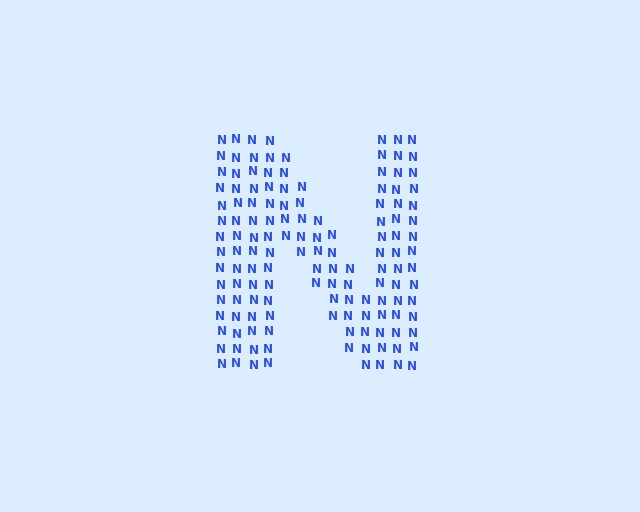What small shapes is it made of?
It is made of small letter N's.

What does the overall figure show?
The overall figure shows the letter N.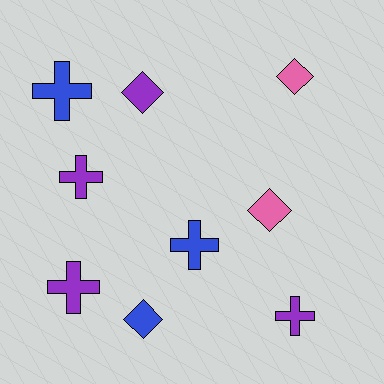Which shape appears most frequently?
Cross, with 5 objects.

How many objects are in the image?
There are 9 objects.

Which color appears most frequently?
Purple, with 4 objects.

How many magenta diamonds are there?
There are no magenta diamonds.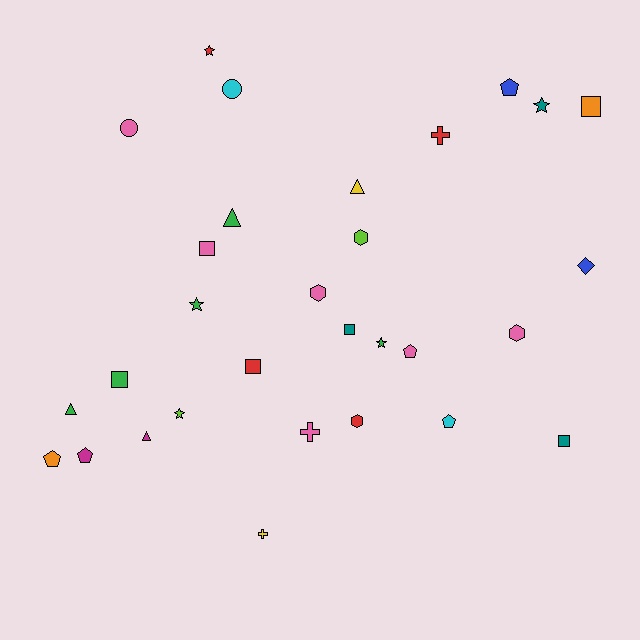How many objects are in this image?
There are 30 objects.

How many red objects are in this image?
There are 4 red objects.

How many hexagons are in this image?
There are 4 hexagons.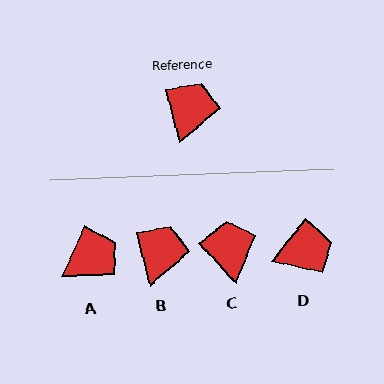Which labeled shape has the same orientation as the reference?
B.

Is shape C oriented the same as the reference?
No, it is off by about 27 degrees.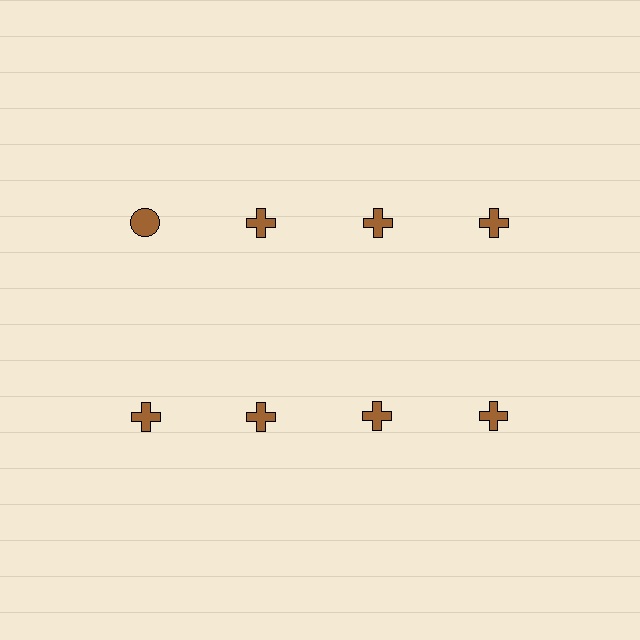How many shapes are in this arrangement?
There are 8 shapes arranged in a grid pattern.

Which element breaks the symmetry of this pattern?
The brown circle in the top row, leftmost column breaks the symmetry. All other shapes are brown crosses.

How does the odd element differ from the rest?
It has a different shape: circle instead of cross.